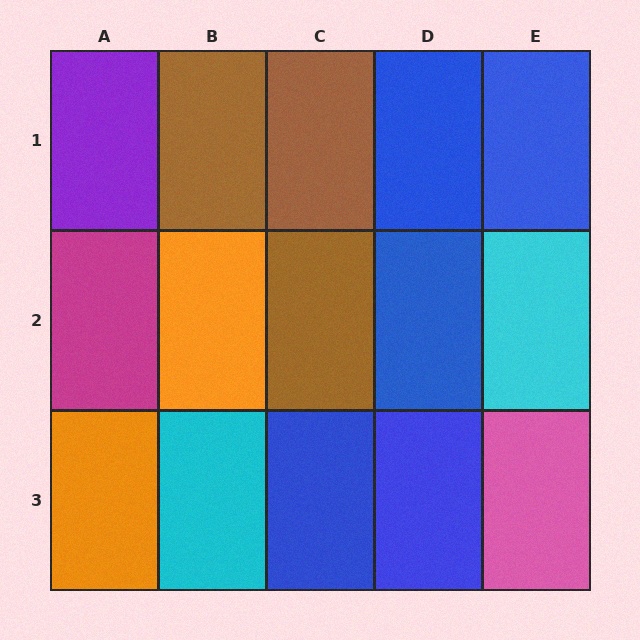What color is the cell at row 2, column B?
Orange.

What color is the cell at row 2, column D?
Blue.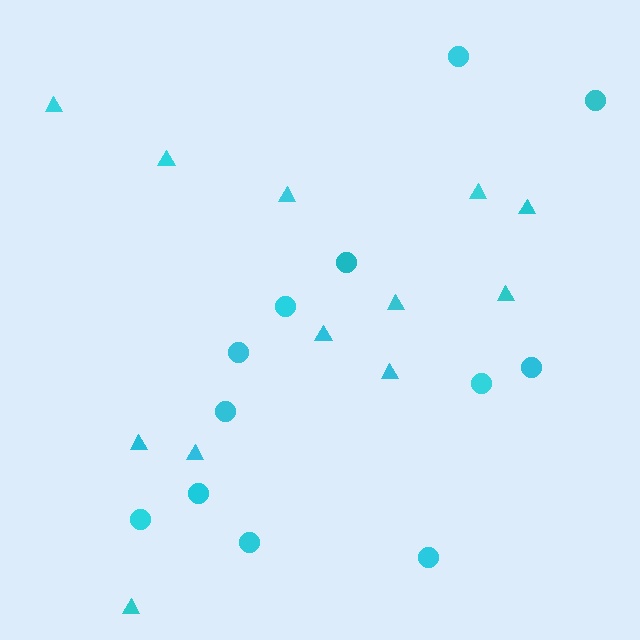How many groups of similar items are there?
There are 2 groups: one group of triangles (12) and one group of circles (12).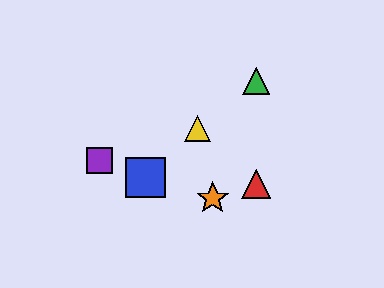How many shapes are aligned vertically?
2 shapes (the red triangle, the green triangle) are aligned vertically.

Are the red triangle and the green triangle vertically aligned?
Yes, both are at x≈256.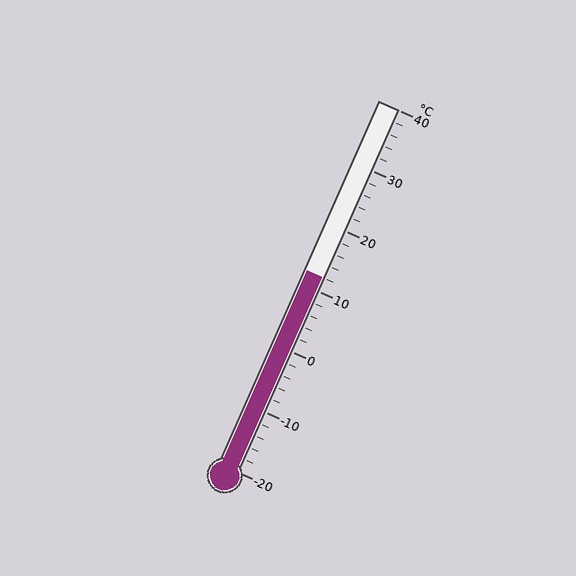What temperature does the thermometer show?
The thermometer shows approximately 12°C.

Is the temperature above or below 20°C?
The temperature is below 20°C.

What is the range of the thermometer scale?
The thermometer scale ranges from -20°C to 40°C.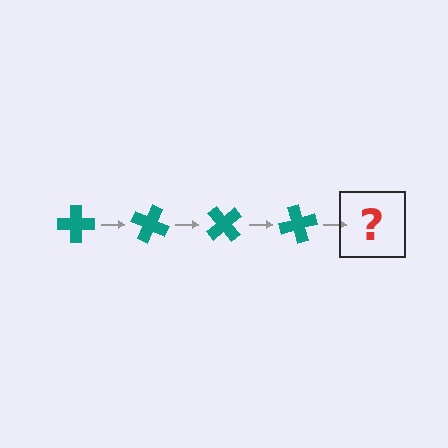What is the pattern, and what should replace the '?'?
The pattern is that the cross rotates 25 degrees each step. The '?' should be a teal cross rotated 100 degrees.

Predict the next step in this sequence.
The next step is a teal cross rotated 100 degrees.